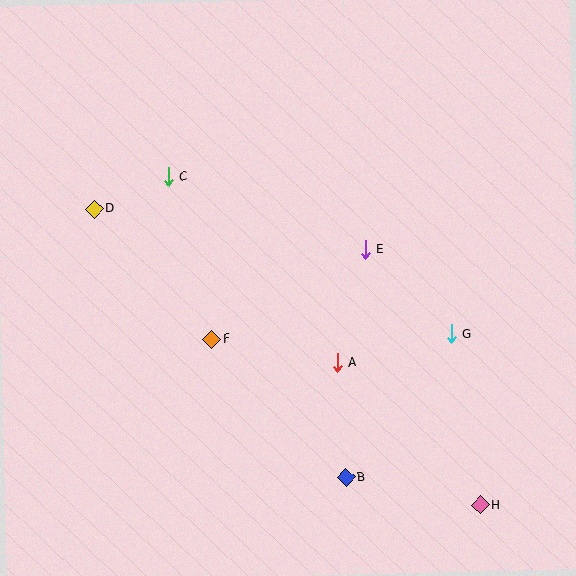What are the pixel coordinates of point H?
Point H is at (480, 505).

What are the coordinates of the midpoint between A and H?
The midpoint between A and H is at (409, 434).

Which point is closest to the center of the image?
Point E at (365, 250) is closest to the center.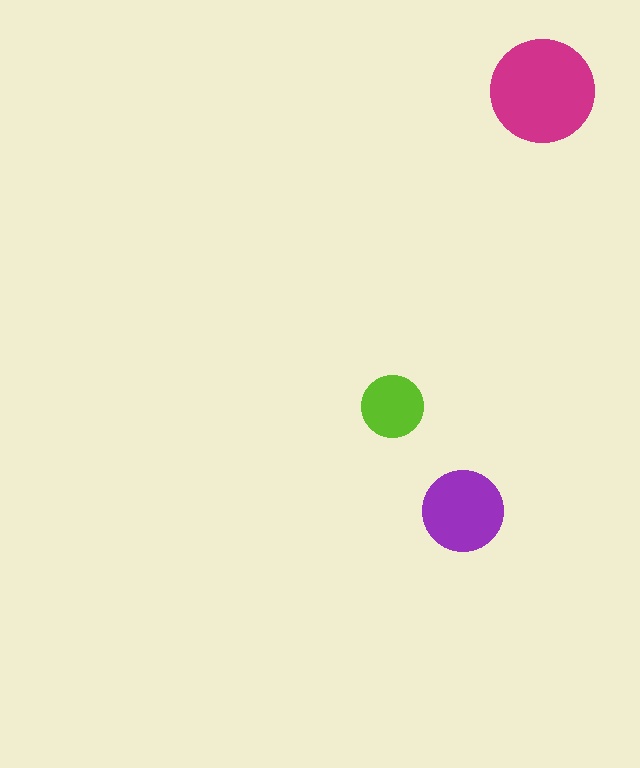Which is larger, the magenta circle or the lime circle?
The magenta one.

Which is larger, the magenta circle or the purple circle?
The magenta one.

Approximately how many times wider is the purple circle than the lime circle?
About 1.5 times wider.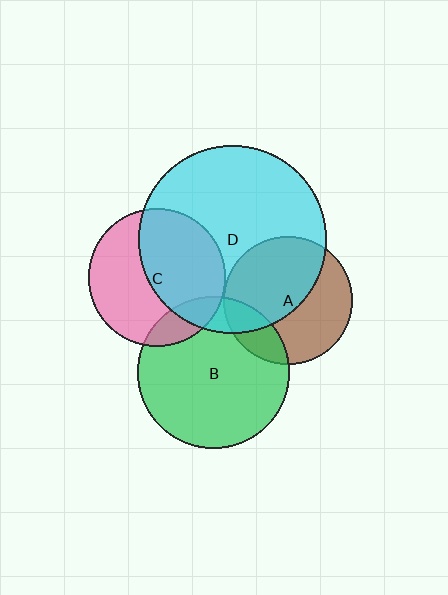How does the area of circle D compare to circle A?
Approximately 2.1 times.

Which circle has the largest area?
Circle D (cyan).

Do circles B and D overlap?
Yes.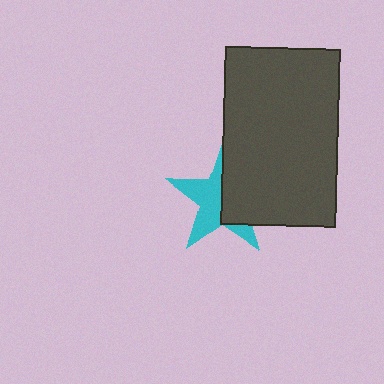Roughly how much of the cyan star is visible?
About half of it is visible (roughly 54%).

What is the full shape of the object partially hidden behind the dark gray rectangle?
The partially hidden object is a cyan star.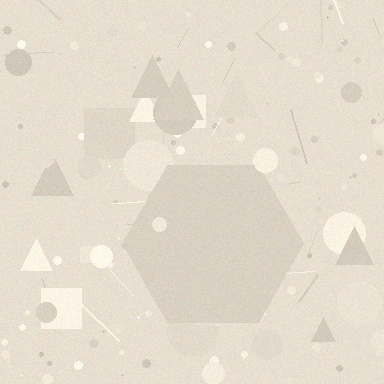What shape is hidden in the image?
A hexagon is hidden in the image.